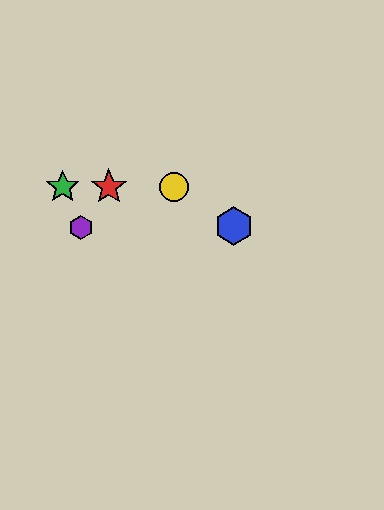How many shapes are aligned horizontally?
3 shapes (the red star, the green star, the yellow circle) are aligned horizontally.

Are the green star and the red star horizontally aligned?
Yes, both are at y≈187.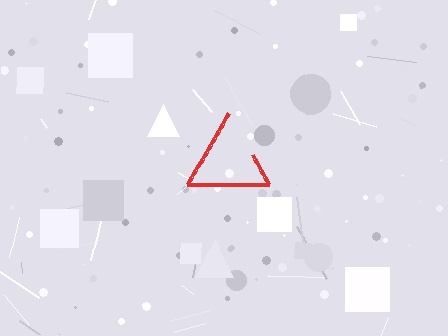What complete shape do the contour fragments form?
The contour fragments form a triangle.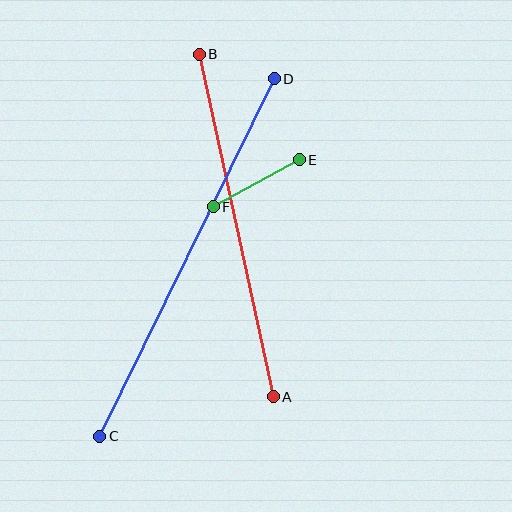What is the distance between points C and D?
The distance is approximately 397 pixels.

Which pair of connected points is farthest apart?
Points C and D are farthest apart.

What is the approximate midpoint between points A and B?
The midpoint is at approximately (236, 226) pixels.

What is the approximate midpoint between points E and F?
The midpoint is at approximately (256, 183) pixels.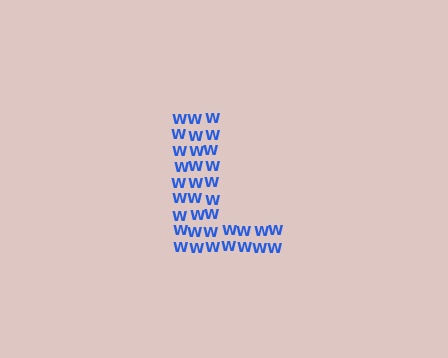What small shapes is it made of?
It is made of small letter W's.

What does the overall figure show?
The overall figure shows the letter L.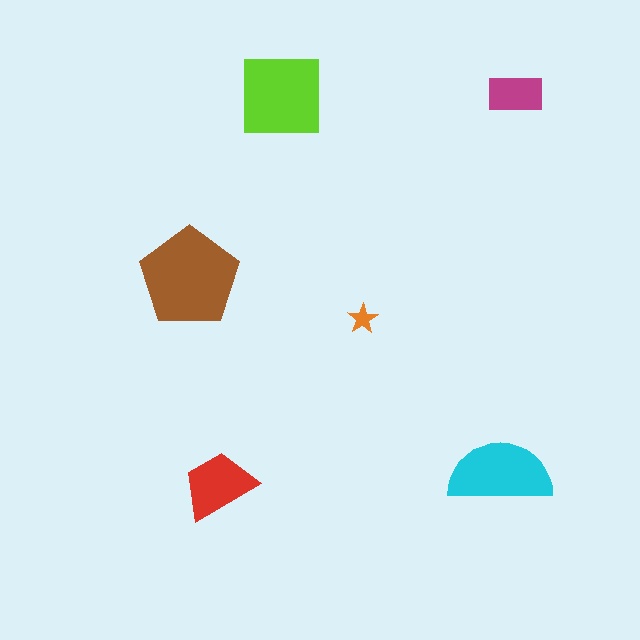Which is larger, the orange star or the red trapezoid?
The red trapezoid.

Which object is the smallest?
The orange star.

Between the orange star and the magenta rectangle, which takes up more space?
The magenta rectangle.